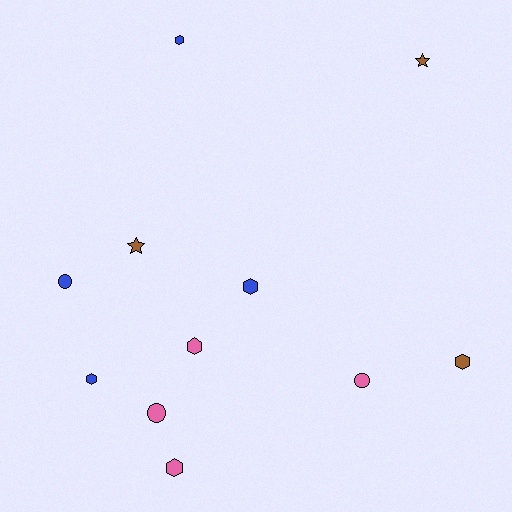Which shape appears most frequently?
Hexagon, with 6 objects.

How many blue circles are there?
There is 1 blue circle.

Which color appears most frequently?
Blue, with 4 objects.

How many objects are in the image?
There are 11 objects.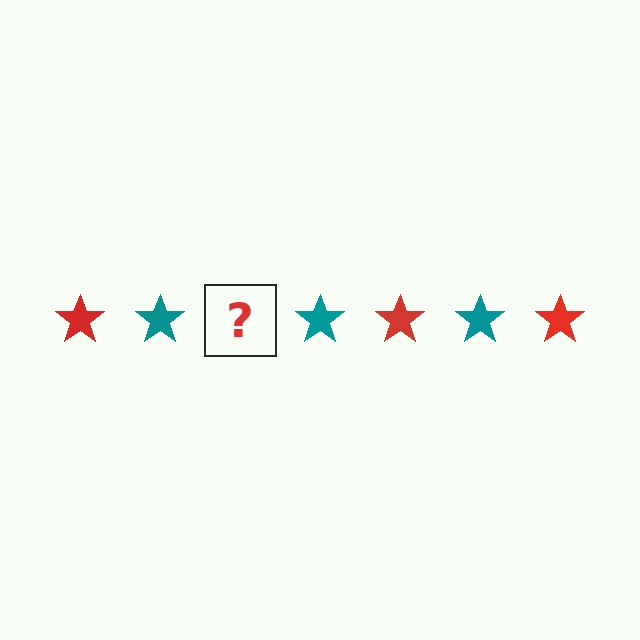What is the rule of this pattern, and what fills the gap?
The rule is that the pattern cycles through red, teal stars. The gap should be filled with a red star.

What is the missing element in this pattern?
The missing element is a red star.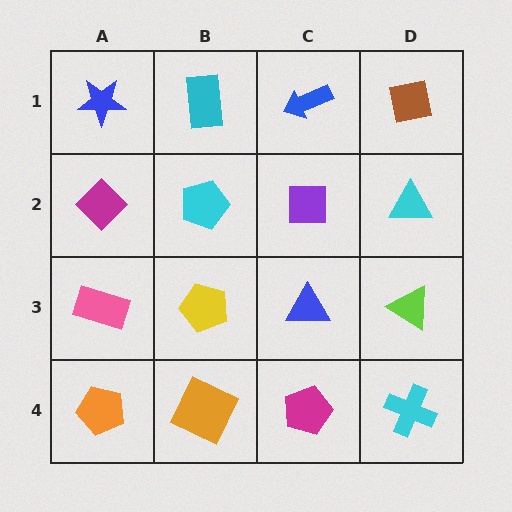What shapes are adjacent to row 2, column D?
A brown square (row 1, column D), a lime triangle (row 3, column D), a purple square (row 2, column C).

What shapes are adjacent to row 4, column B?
A yellow pentagon (row 3, column B), an orange pentagon (row 4, column A), a magenta pentagon (row 4, column C).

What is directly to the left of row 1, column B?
A blue star.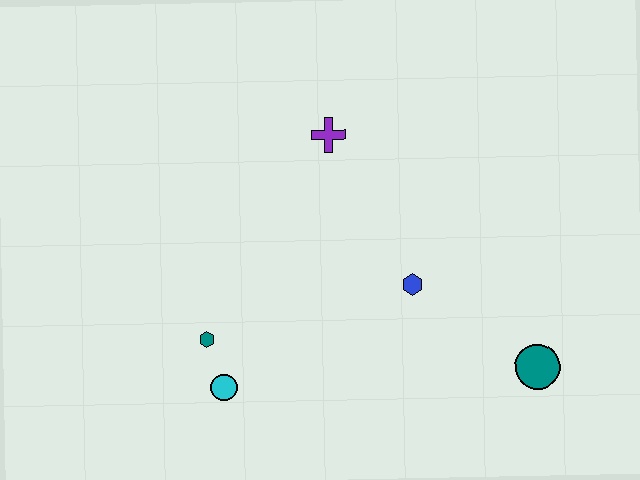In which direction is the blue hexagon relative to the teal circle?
The blue hexagon is to the left of the teal circle.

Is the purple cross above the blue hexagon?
Yes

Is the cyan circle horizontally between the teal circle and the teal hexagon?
Yes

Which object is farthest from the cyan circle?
The teal circle is farthest from the cyan circle.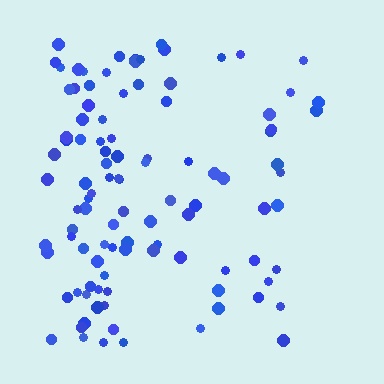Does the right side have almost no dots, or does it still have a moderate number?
Still a moderate number, just noticeably fewer than the left.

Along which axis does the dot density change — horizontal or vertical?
Horizontal.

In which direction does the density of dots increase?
From right to left, with the left side densest.